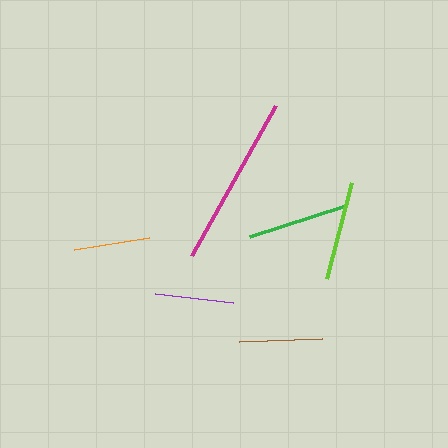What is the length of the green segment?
The green segment is approximately 101 pixels long.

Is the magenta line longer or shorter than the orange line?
The magenta line is longer than the orange line.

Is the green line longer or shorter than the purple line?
The green line is longer than the purple line.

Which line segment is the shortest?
The orange line is the shortest at approximately 76 pixels.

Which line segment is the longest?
The magenta line is the longest at approximately 172 pixels.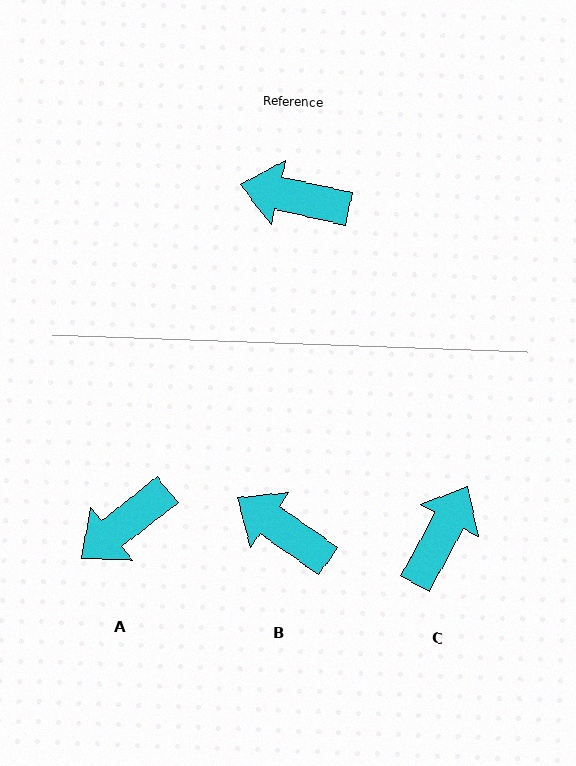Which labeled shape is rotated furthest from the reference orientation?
C, about 106 degrees away.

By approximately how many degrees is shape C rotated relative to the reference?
Approximately 106 degrees clockwise.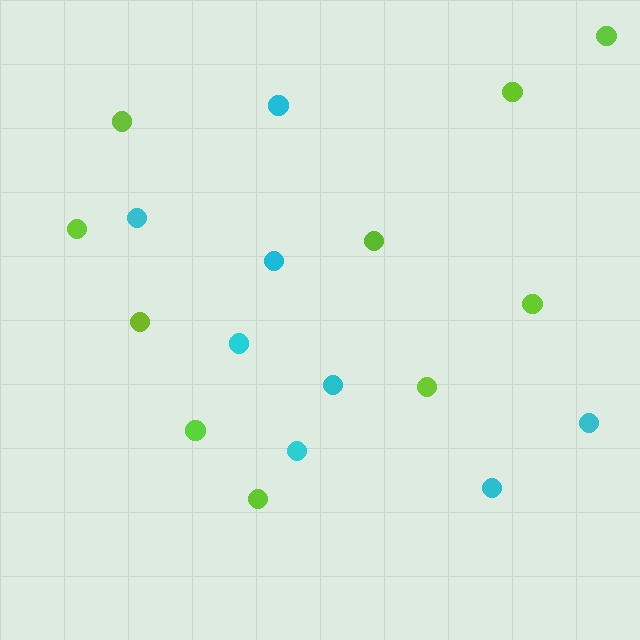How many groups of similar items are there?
There are 2 groups: one group of cyan circles (8) and one group of lime circles (10).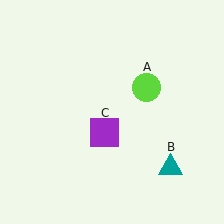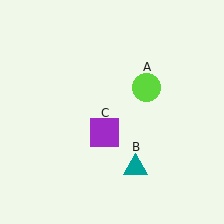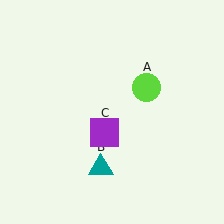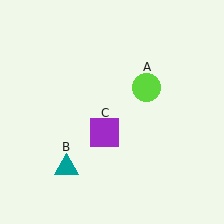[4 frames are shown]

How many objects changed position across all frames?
1 object changed position: teal triangle (object B).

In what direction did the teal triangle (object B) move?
The teal triangle (object B) moved left.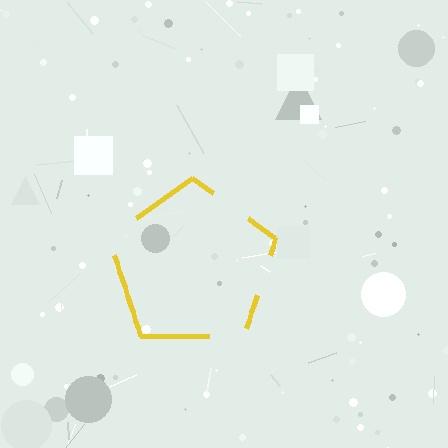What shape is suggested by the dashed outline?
The dashed outline suggests a pentagon.